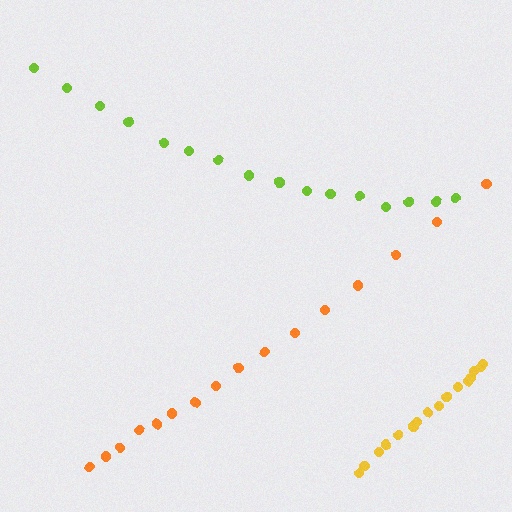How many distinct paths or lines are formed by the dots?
There are 3 distinct paths.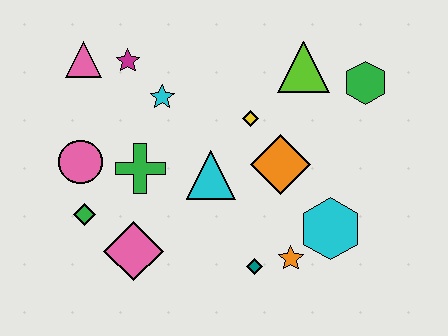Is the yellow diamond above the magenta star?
No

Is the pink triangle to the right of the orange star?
No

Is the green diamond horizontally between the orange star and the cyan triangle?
No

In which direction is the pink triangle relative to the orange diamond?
The pink triangle is to the left of the orange diamond.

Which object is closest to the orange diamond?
The yellow diamond is closest to the orange diamond.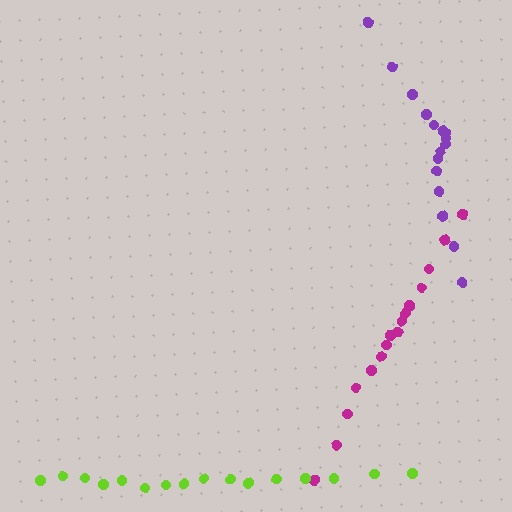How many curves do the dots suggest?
There are 3 distinct paths.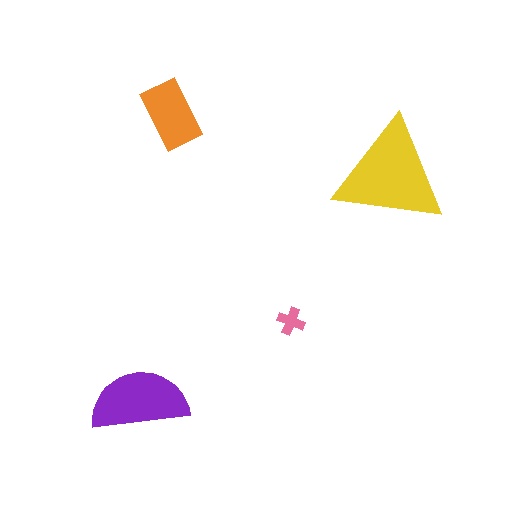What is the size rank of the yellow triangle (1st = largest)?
1st.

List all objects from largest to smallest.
The yellow triangle, the purple semicircle, the orange rectangle, the pink cross.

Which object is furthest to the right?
The yellow triangle is rightmost.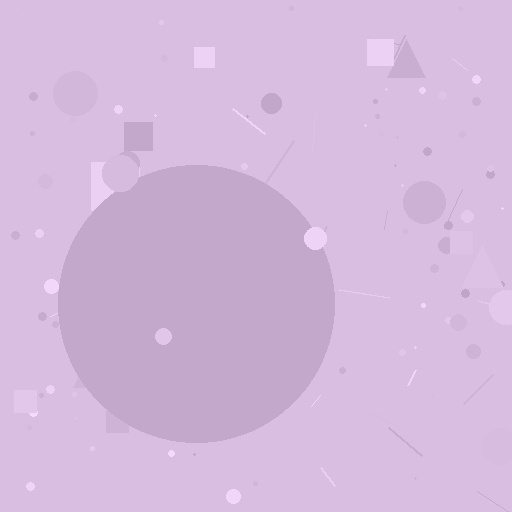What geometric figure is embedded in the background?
A circle is embedded in the background.